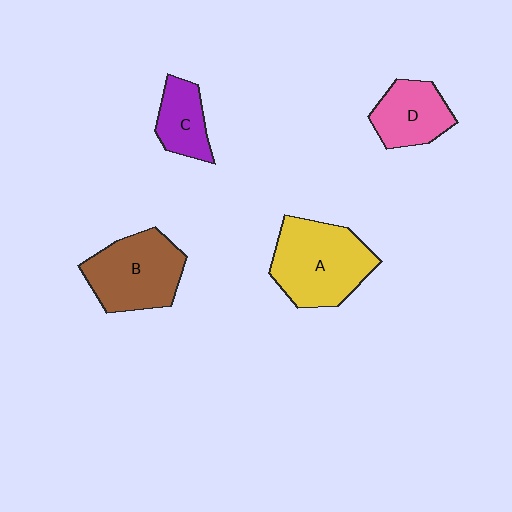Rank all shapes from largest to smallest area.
From largest to smallest: A (yellow), B (brown), D (pink), C (purple).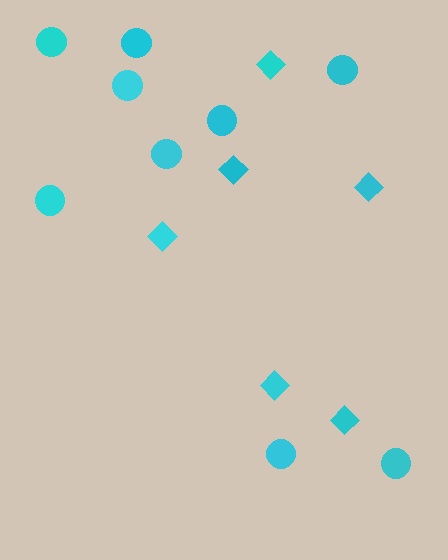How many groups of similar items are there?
There are 2 groups: one group of circles (9) and one group of diamonds (6).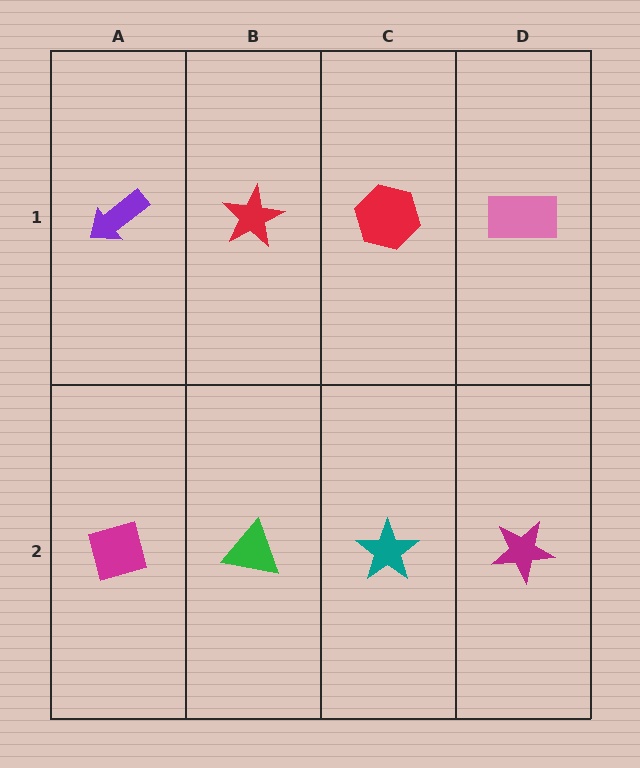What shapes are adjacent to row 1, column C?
A teal star (row 2, column C), a red star (row 1, column B), a pink rectangle (row 1, column D).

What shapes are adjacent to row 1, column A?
A magenta diamond (row 2, column A), a red star (row 1, column B).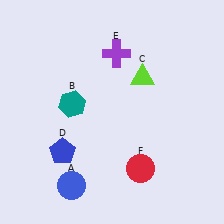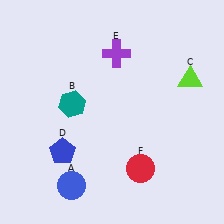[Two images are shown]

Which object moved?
The lime triangle (C) moved right.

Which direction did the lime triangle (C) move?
The lime triangle (C) moved right.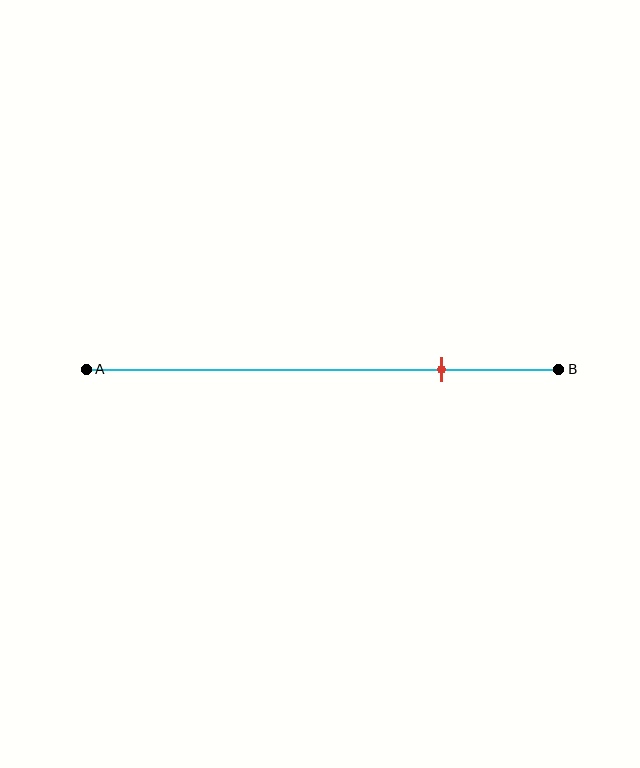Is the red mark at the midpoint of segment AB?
No, the mark is at about 75% from A, not at the 50% midpoint.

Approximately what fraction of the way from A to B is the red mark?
The red mark is approximately 75% of the way from A to B.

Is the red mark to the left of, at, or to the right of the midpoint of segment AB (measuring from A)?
The red mark is to the right of the midpoint of segment AB.